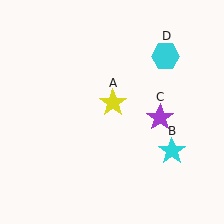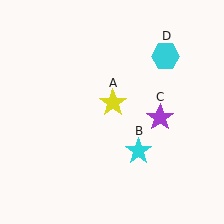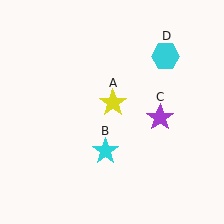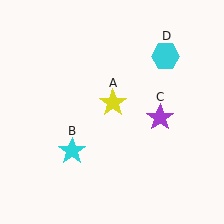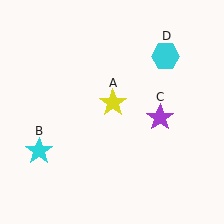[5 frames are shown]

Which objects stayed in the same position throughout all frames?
Yellow star (object A) and purple star (object C) and cyan hexagon (object D) remained stationary.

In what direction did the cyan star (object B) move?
The cyan star (object B) moved left.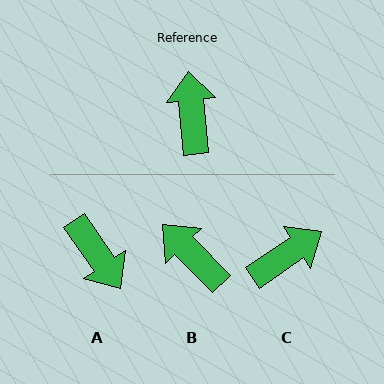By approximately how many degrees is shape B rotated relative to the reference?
Approximately 39 degrees counter-clockwise.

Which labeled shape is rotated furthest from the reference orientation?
A, about 151 degrees away.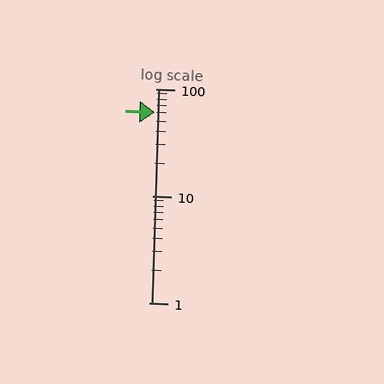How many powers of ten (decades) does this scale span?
The scale spans 2 decades, from 1 to 100.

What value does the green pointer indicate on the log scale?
The pointer indicates approximately 60.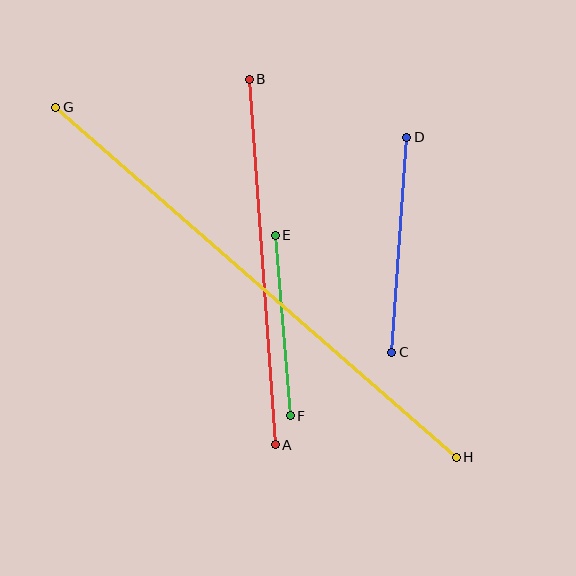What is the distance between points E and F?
The distance is approximately 181 pixels.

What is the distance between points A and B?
The distance is approximately 367 pixels.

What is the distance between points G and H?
The distance is approximately 532 pixels.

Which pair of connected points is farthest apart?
Points G and H are farthest apart.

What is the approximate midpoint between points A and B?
The midpoint is at approximately (262, 262) pixels.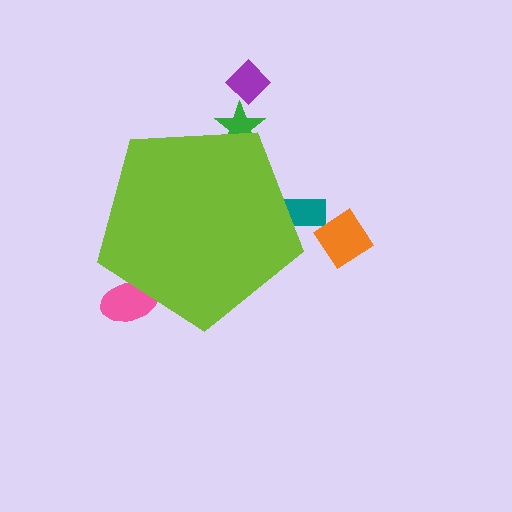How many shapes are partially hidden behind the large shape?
3 shapes are partially hidden.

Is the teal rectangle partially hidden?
Yes, the teal rectangle is partially hidden behind the lime pentagon.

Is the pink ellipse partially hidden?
Yes, the pink ellipse is partially hidden behind the lime pentagon.